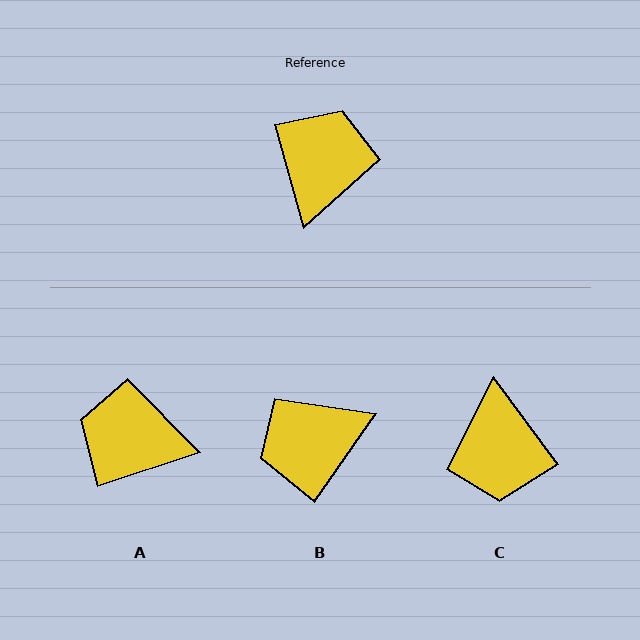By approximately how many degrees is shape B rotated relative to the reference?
Approximately 130 degrees counter-clockwise.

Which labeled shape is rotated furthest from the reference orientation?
C, about 159 degrees away.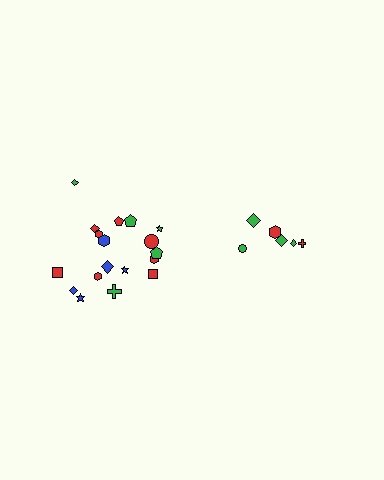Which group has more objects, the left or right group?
The left group.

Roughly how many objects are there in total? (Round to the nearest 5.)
Roughly 25 objects in total.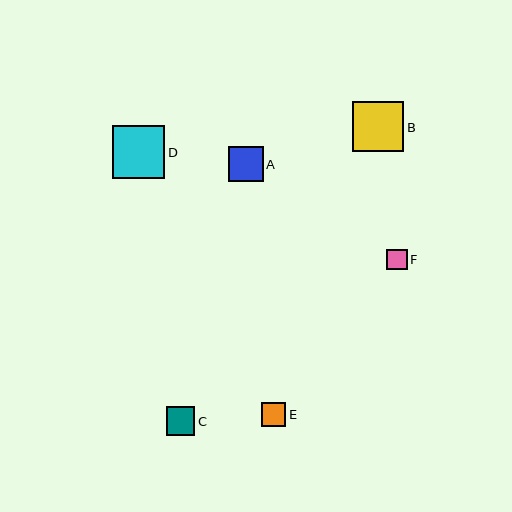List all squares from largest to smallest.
From largest to smallest: D, B, A, C, E, F.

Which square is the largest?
Square D is the largest with a size of approximately 53 pixels.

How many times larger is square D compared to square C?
Square D is approximately 1.9 times the size of square C.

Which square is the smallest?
Square F is the smallest with a size of approximately 20 pixels.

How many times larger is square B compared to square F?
Square B is approximately 2.5 times the size of square F.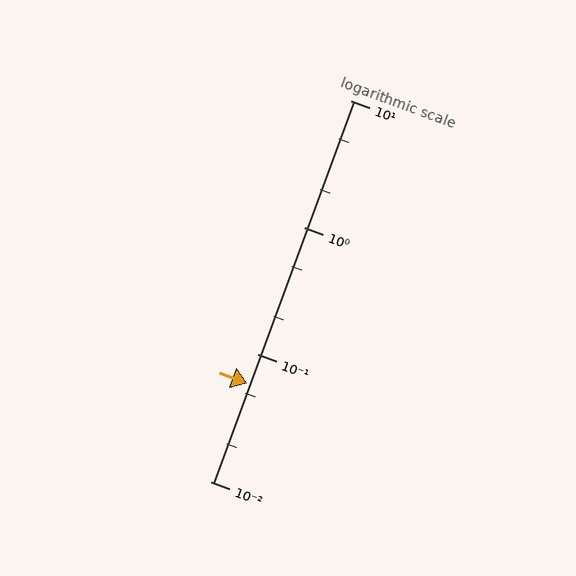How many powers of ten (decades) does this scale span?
The scale spans 3 decades, from 0.01 to 10.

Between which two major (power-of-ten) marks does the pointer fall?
The pointer is between 0.01 and 0.1.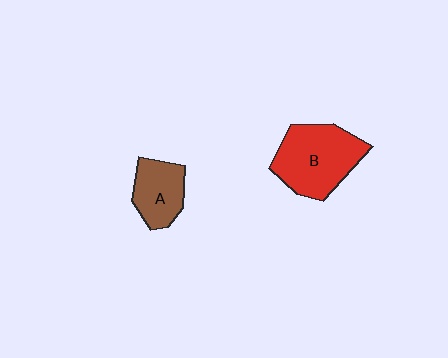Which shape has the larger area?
Shape B (red).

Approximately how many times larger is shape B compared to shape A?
Approximately 1.7 times.